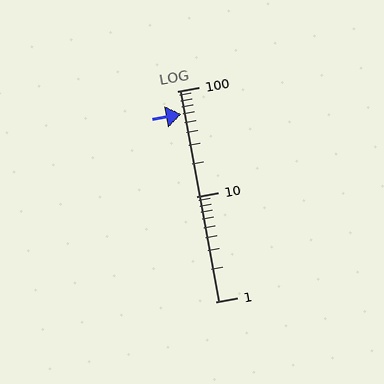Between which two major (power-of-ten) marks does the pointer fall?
The pointer is between 10 and 100.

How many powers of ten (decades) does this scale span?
The scale spans 2 decades, from 1 to 100.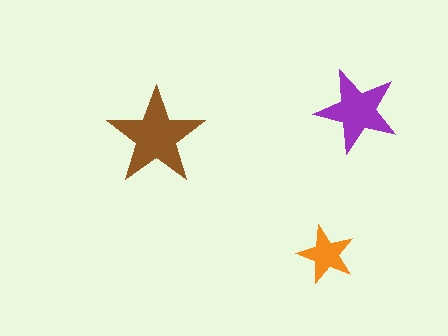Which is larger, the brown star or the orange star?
The brown one.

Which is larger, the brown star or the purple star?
The brown one.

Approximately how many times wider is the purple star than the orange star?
About 1.5 times wider.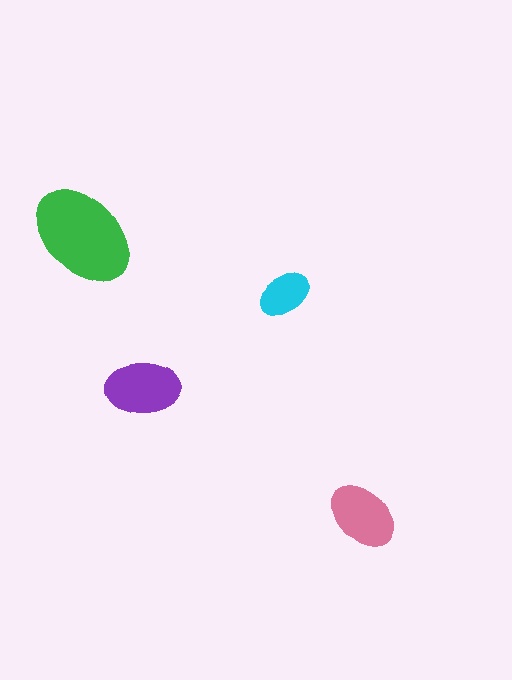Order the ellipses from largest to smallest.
the green one, the purple one, the pink one, the cyan one.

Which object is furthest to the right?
The pink ellipse is rightmost.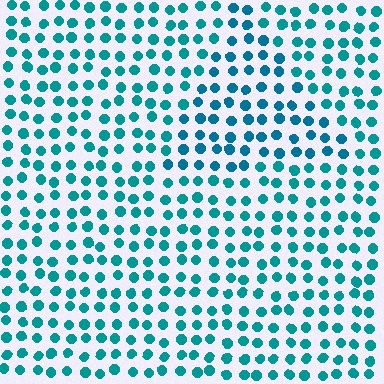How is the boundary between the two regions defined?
The boundary is defined purely by a slight shift in hue (about 16 degrees). Spacing, size, and orientation are identical on both sides.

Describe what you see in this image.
The image is filled with small teal elements in a uniform arrangement. A triangle-shaped region is visible where the elements are tinted to a slightly different hue, forming a subtle color boundary.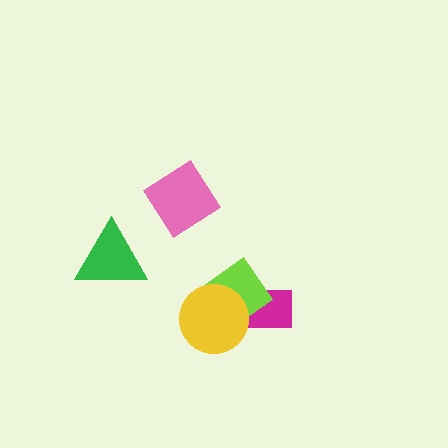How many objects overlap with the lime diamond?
2 objects overlap with the lime diamond.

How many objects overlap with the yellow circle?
2 objects overlap with the yellow circle.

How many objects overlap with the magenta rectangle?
2 objects overlap with the magenta rectangle.